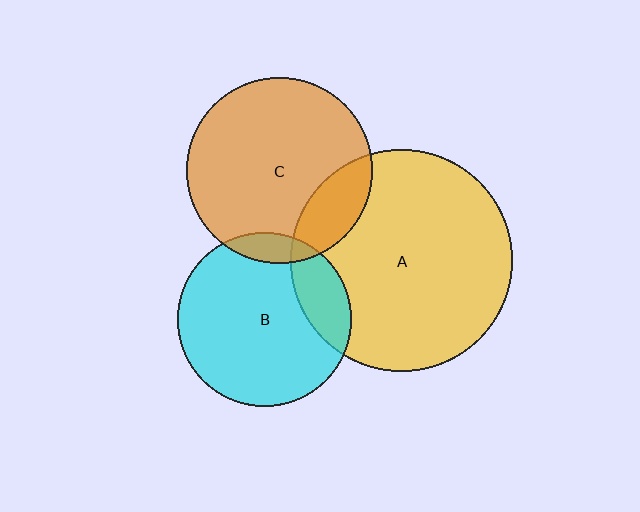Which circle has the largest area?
Circle A (yellow).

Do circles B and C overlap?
Yes.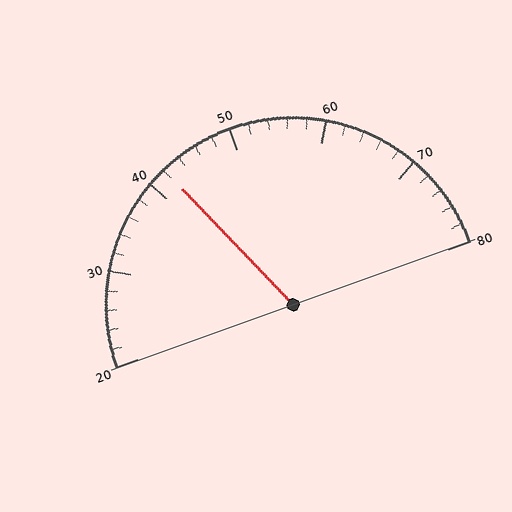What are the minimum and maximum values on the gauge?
The gauge ranges from 20 to 80.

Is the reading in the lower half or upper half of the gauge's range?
The reading is in the lower half of the range (20 to 80).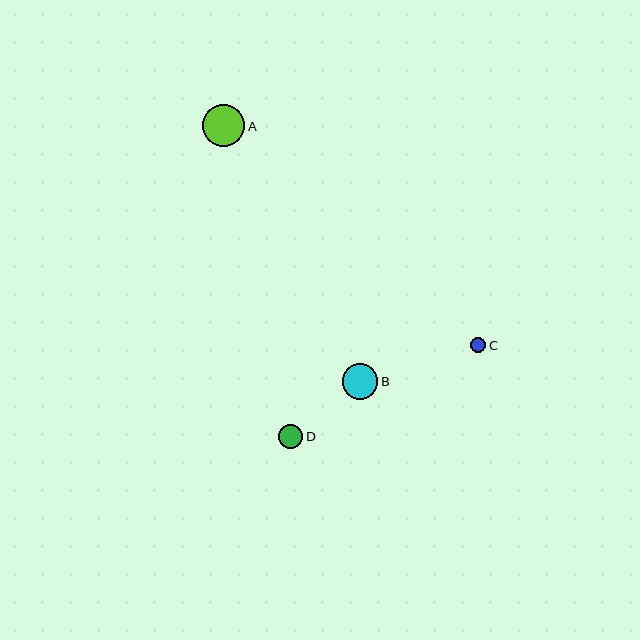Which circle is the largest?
Circle A is the largest with a size of approximately 42 pixels.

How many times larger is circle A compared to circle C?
Circle A is approximately 2.7 times the size of circle C.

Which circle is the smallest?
Circle C is the smallest with a size of approximately 15 pixels.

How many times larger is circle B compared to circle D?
Circle B is approximately 1.5 times the size of circle D.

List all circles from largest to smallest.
From largest to smallest: A, B, D, C.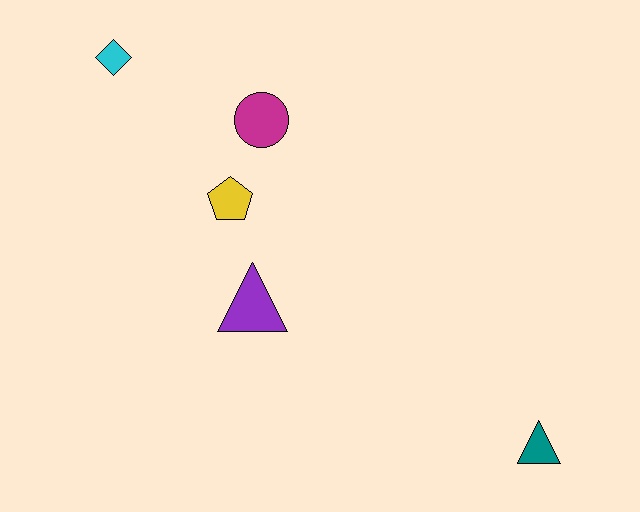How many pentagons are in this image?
There is 1 pentagon.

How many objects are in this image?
There are 5 objects.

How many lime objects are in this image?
There are no lime objects.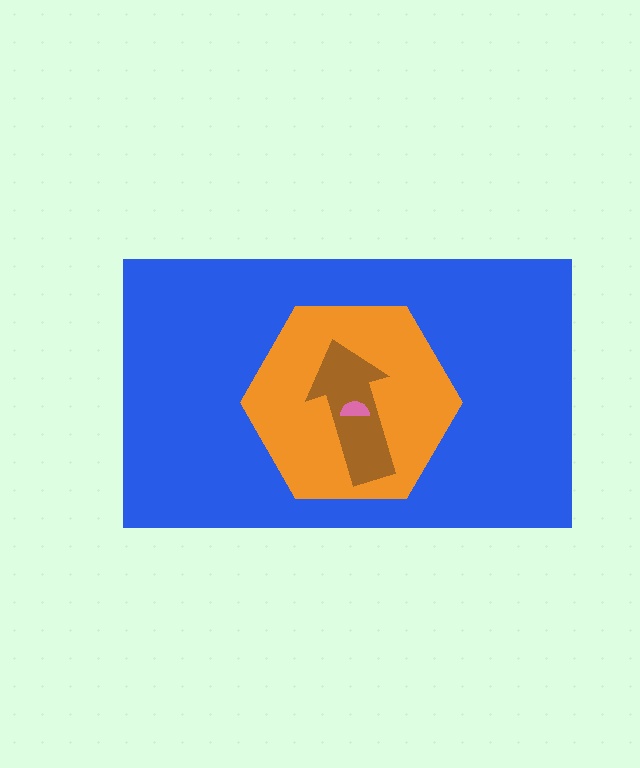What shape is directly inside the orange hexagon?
The brown arrow.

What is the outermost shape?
The blue rectangle.